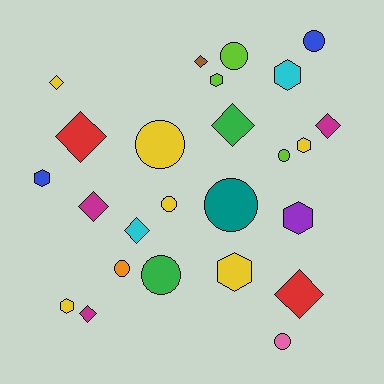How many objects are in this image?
There are 25 objects.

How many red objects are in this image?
There are 2 red objects.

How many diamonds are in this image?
There are 9 diamonds.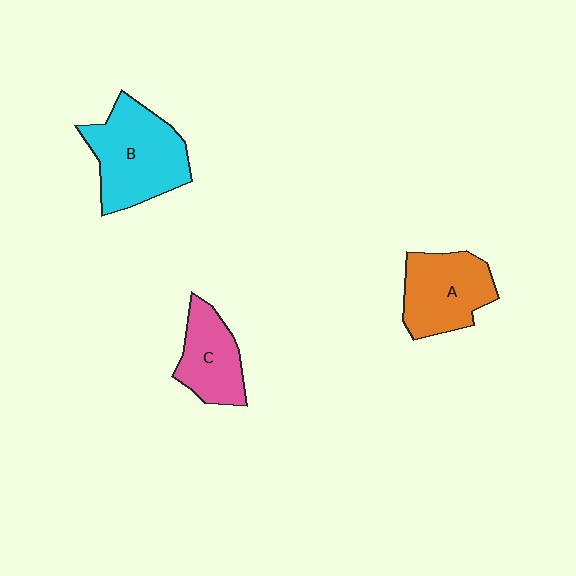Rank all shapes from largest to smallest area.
From largest to smallest: B (cyan), A (orange), C (pink).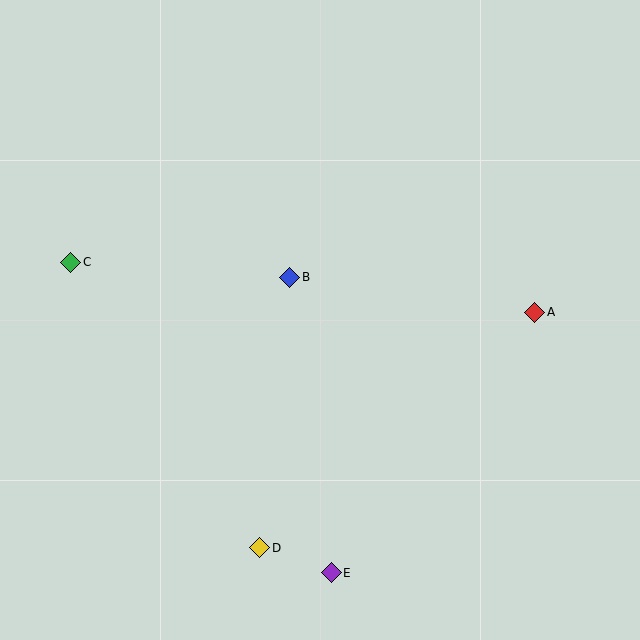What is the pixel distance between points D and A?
The distance between D and A is 362 pixels.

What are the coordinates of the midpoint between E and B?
The midpoint between E and B is at (311, 425).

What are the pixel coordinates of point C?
Point C is at (71, 262).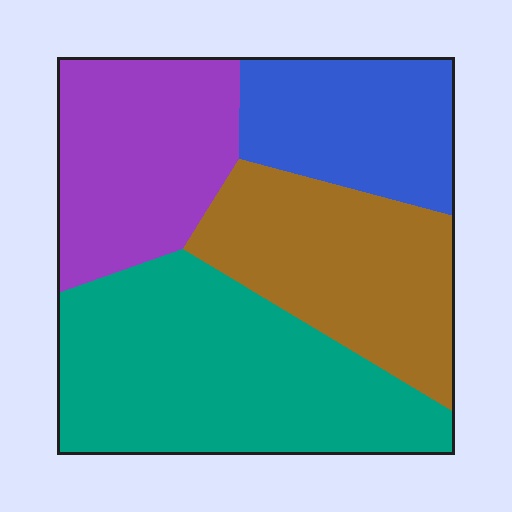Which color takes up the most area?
Teal, at roughly 35%.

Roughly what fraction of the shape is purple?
Purple takes up about one fifth (1/5) of the shape.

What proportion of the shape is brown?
Brown covers 24% of the shape.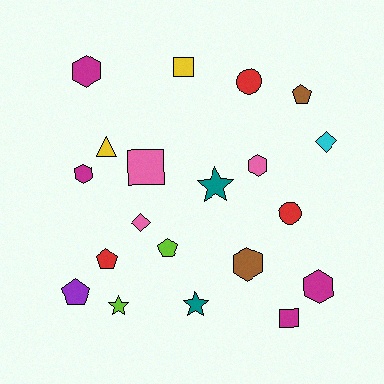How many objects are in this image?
There are 20 objects.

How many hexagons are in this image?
There are 5 hexagons.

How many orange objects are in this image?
There are no orange objects.